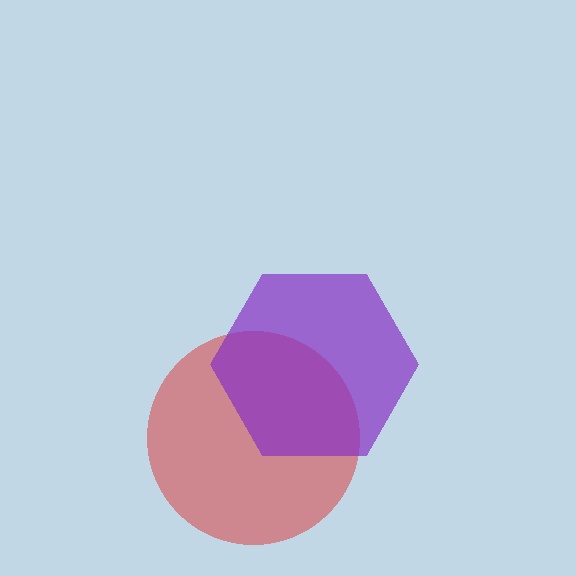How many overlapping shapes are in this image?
There are 2 overlapping shapes in the image.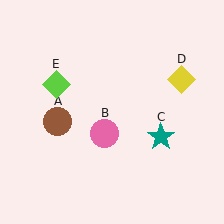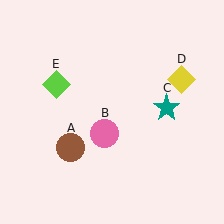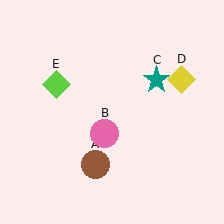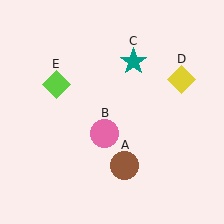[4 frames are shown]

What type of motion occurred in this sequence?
The brown circle (object A), teal star (object C) rotated counterclockwise around the center of the scene.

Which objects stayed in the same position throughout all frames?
Pink circle (object B) and yellow diamond (object D) and lime diamond (object E) remained stationary.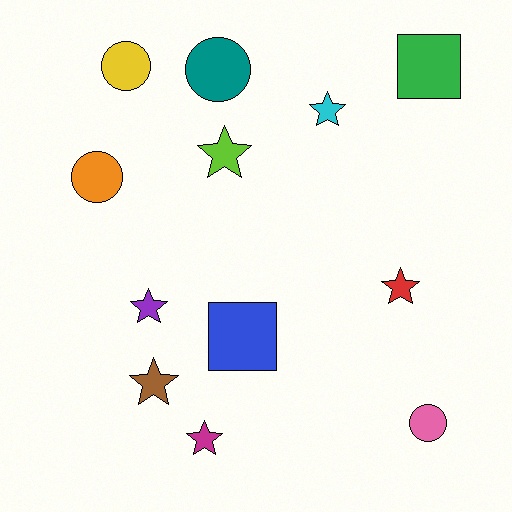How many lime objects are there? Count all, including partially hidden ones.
There is 1 lime object.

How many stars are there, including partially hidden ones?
There are 6 stars.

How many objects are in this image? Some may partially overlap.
There are 12 objects.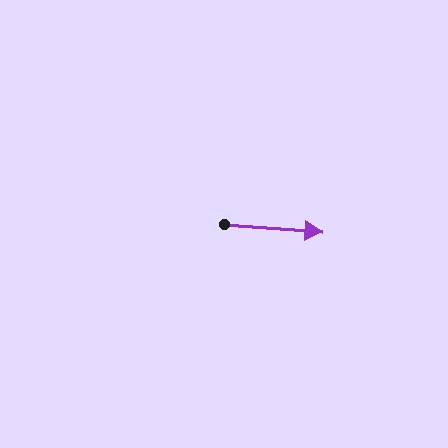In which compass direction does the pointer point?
East.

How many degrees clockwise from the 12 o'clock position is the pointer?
Approximately 95 degrees.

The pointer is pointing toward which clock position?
Roughly 3 o'clock.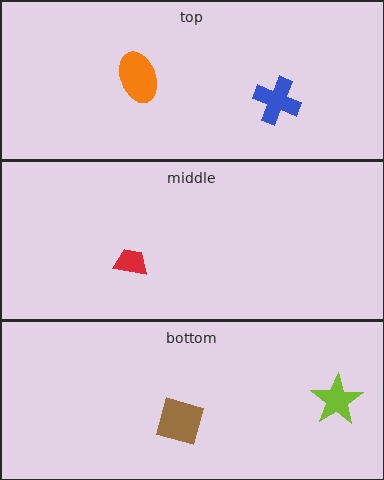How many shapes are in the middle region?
1.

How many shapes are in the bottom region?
2.